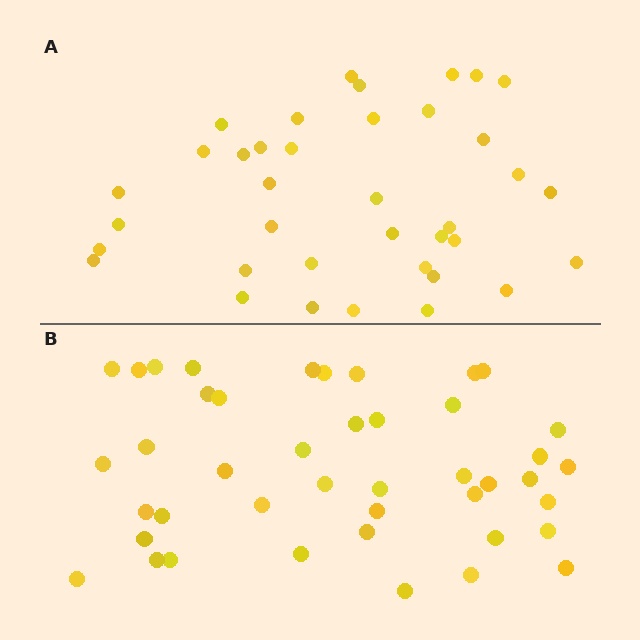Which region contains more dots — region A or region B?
Region B (the bottom region) has more dots.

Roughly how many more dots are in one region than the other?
Region B has about 6 more dots than region A.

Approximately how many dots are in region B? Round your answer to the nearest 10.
About 40 dots. (The exact count is 43, which rounds to 40.)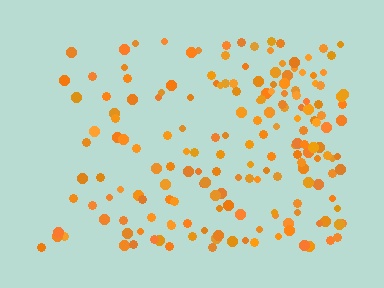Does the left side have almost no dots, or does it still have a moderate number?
Still a moderate number, just noticeably fewer than the right.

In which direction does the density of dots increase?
From left to right, with the right side densest.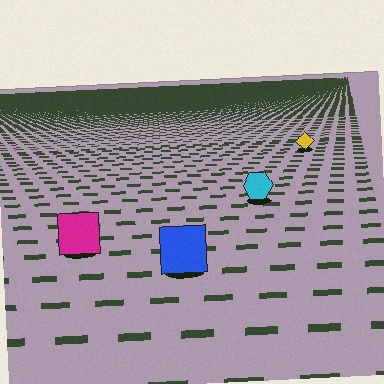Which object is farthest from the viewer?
The yellow diamond is farthest from the viewer. It appears smaller and the ground texture around it is denser.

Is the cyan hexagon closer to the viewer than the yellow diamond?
Yes. The cyan hexagon is closer — you can tell from the texture gradient: the ground texture is coarser near it.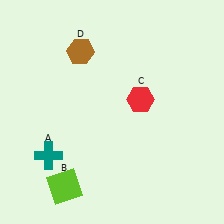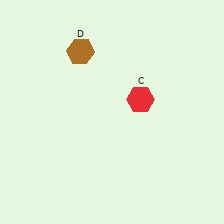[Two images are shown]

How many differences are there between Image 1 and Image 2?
There are 2 differences between the two images.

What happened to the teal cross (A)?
The teal cross (A) was removed in Image 2. It was in the bottom-left area of Image 1.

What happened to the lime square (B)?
The lime square (B) was removed in Image 2. It was in the bottom-left area of Image 1.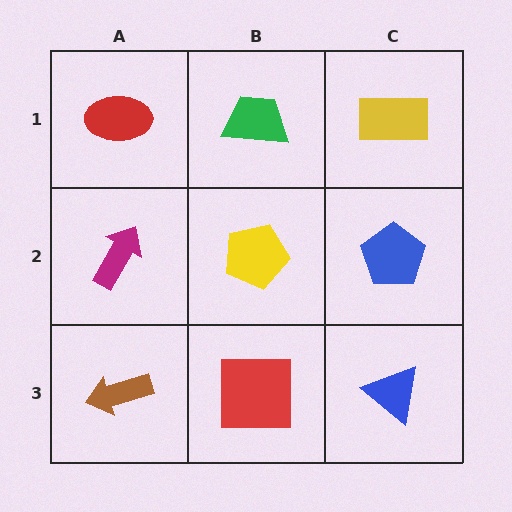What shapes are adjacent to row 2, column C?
A yellow rectangle (row 1, column C), a blue triangle (row 3, column C), a yellow pentagon (row 2, column B).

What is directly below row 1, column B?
A yellow pentagon.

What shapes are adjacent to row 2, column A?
A red ellipse (row 1, column A), a brown arrow (row 3, column A), a yellow pentagon (row 2, column B).